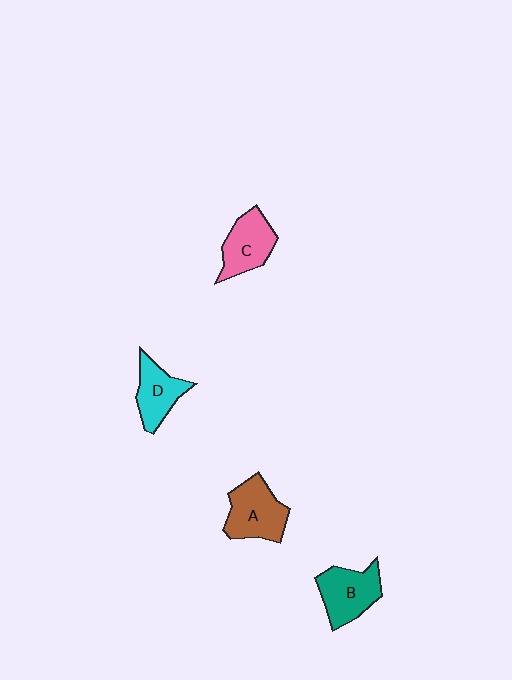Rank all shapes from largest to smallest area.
From largest to smallest: A (brown), B (teal), C (pink), D (cyan).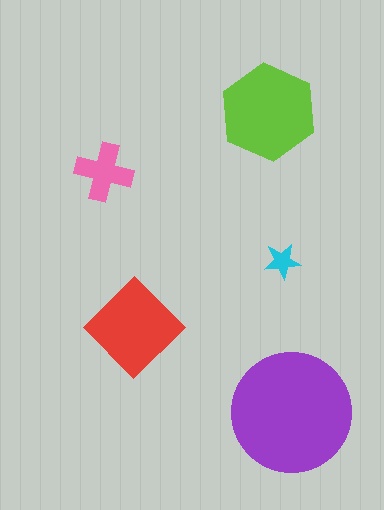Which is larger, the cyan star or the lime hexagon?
The lime hexagon.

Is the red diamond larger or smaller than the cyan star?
Larger.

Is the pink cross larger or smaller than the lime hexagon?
Smaller.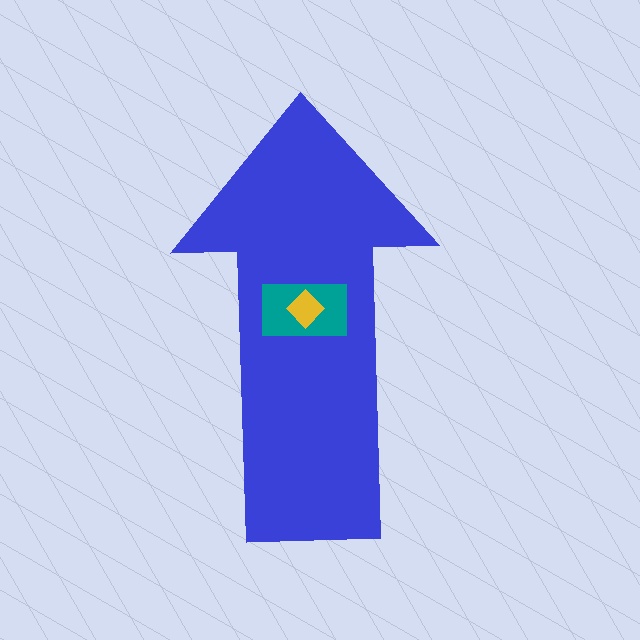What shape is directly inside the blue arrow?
The teal rectangle.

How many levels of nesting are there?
3.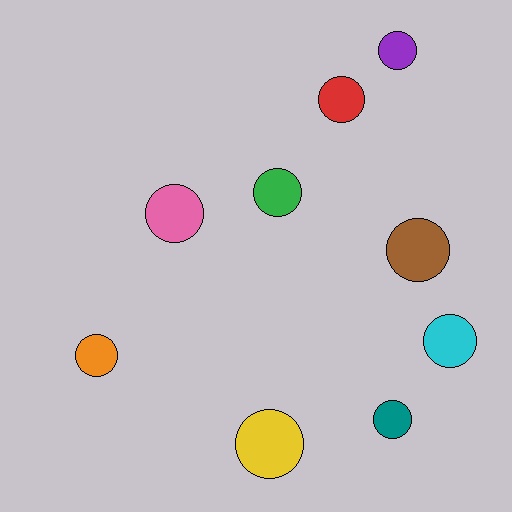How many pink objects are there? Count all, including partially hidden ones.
There is 1 pink object.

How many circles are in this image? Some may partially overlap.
There are 9 circles.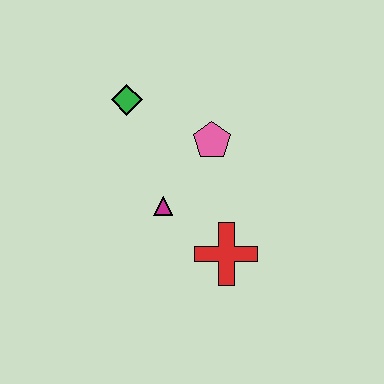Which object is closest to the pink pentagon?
The magenta triangle is closest to the pink pentagon.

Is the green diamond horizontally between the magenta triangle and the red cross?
No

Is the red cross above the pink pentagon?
No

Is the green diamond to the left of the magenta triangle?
Yes